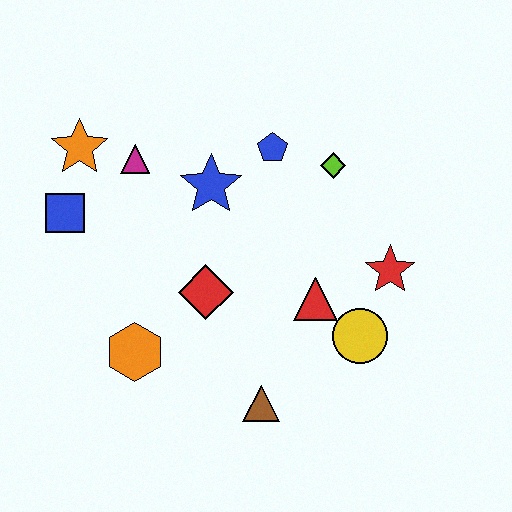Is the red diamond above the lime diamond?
No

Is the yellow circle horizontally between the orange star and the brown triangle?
No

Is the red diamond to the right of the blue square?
Yes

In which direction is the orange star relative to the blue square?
The orange star is above the blue square.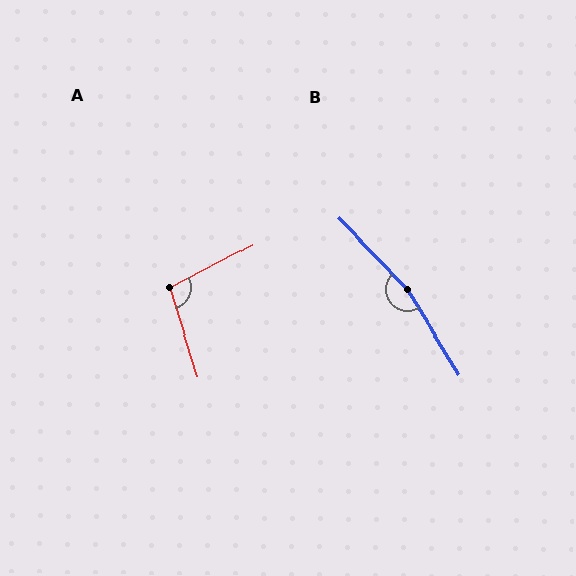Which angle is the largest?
B, at approximately 168 degrees.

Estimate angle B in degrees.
Approximately 168 degrees.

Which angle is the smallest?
A, at approximately 100 degrees.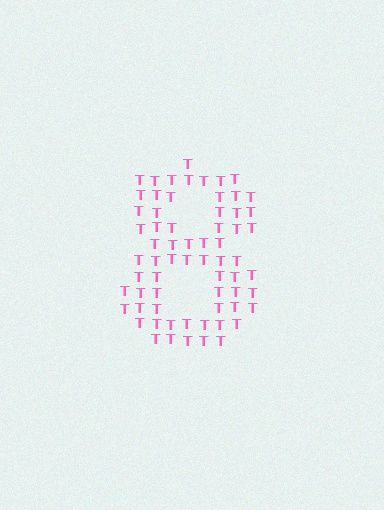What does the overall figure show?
The overall figure shows the digit 8.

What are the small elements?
The small elements are letter T's.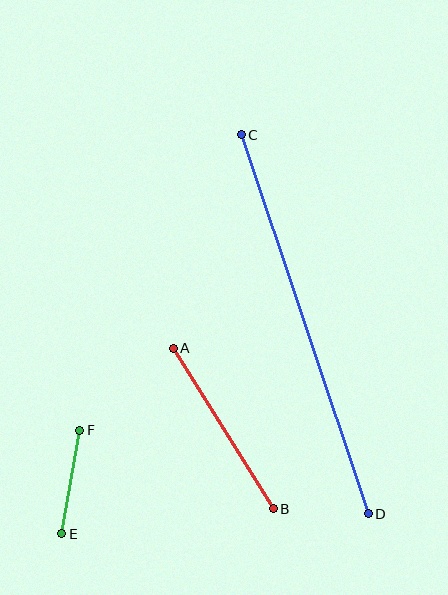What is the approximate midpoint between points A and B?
The midpoint is at approximately (223, 428) pixels.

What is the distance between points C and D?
The distance is approximately 400 pixels.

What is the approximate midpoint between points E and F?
The midpoint is at approximately (71, 482) pixels.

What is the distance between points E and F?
The distance is approximately 105 pixels.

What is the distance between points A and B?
The distance is approximately 189 pixels.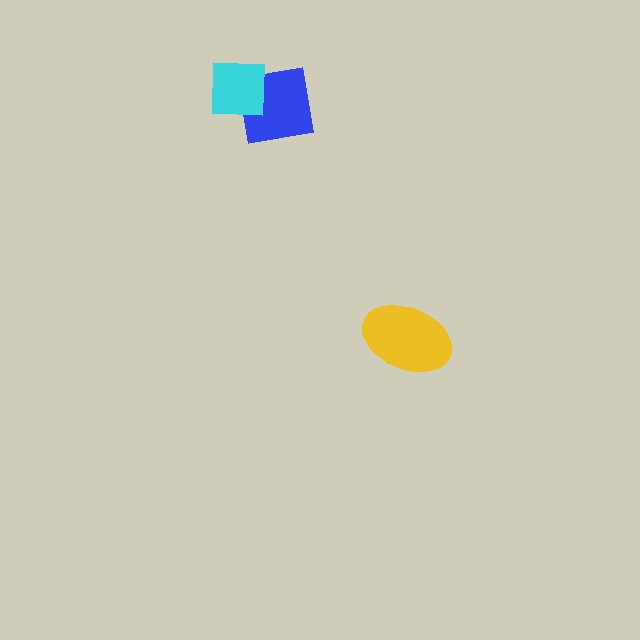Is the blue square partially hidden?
Yes, it is partially covered by another shape.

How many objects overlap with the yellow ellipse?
0 objects overlap with the yellow ellipse.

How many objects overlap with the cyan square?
1 object overlaps with the cyan square.